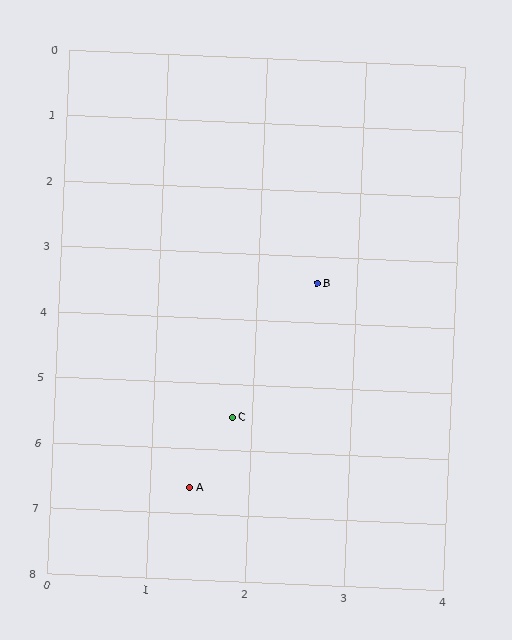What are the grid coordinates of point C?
Point C is at approximately (1.8, 5.5).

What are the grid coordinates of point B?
Point B is at approximately (2.6, 3.4).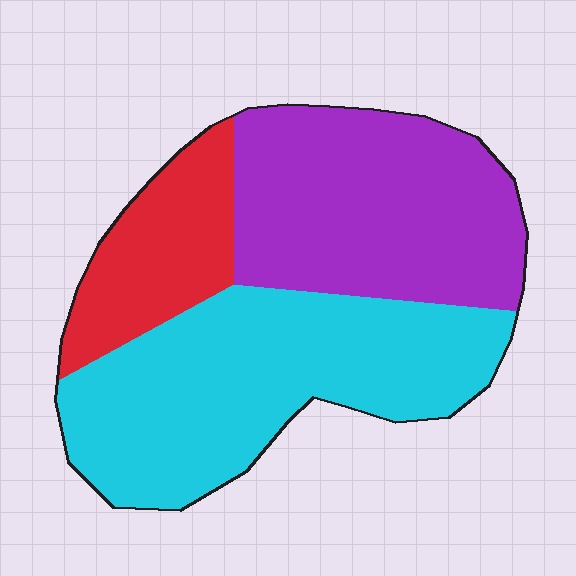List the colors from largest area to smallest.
From largest to smallest: cyan, purple, red.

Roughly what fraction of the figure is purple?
Purple takes up about three eighths (3/8) of the figure.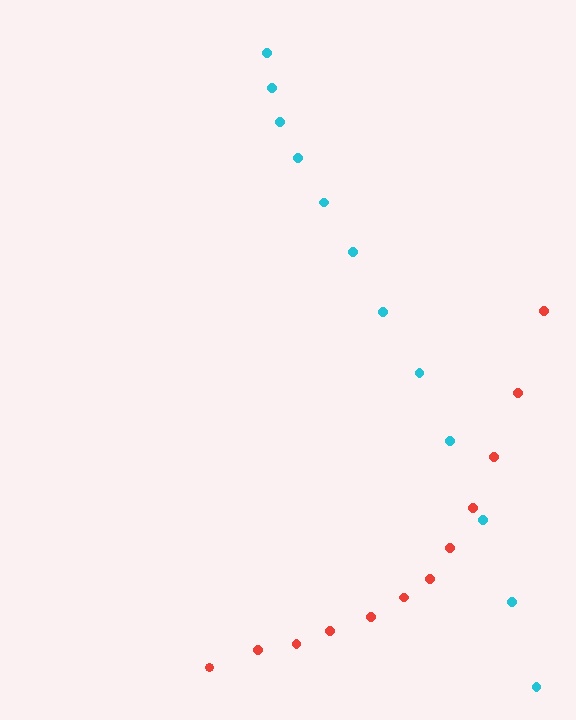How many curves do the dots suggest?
There are 2 distinct paths.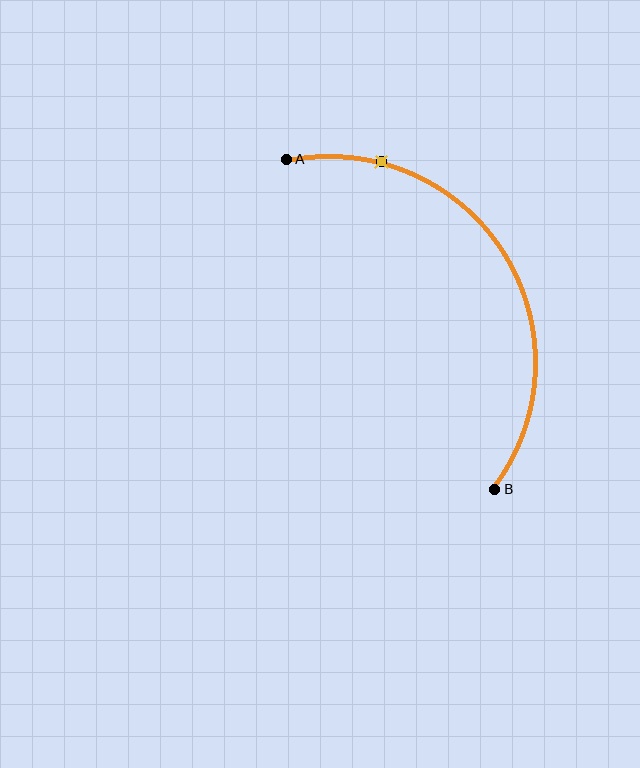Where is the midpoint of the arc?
The arc midpoint is the point on the curve farthest from the straight line joining A and B. It sits to the right of that line.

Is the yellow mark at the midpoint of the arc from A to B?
No. The yellow mark lies on the arc but is closer to endpoint A. The arc midpoint would be at the point on the curve equidistant along the arc from both A and B.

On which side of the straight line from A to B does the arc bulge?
The arc bulges to the right of the straight line connecting A and B.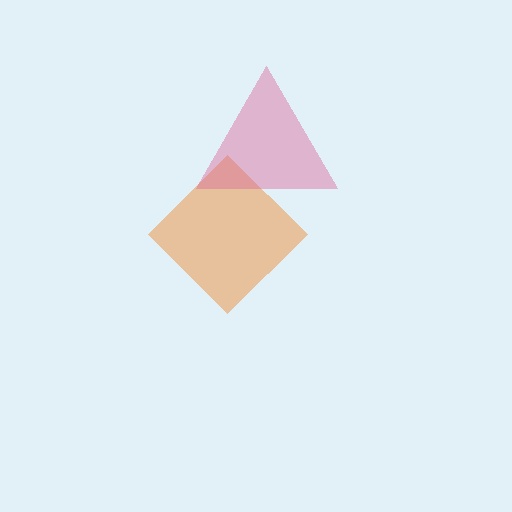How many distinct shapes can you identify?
There are 2 distinct shapes: an orange diamond, a pink triangle.